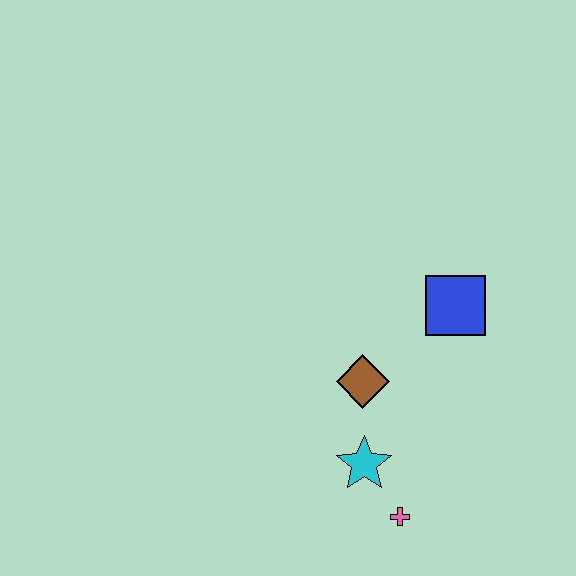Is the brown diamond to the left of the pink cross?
Yes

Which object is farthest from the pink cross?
The blue square is farthest from the pink cross.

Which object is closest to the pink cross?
The cyan star is closest to the pink cross.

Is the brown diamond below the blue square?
Yes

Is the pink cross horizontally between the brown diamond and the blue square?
Yes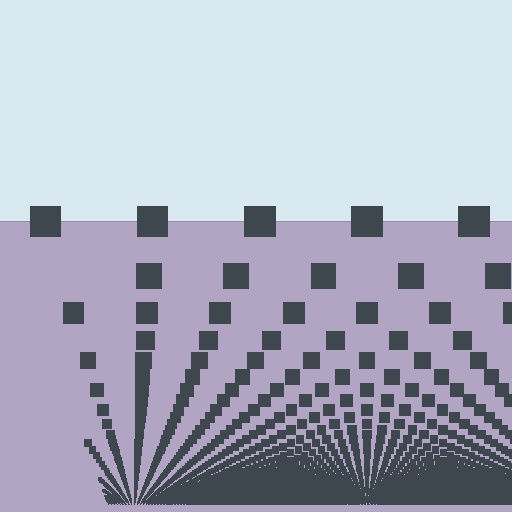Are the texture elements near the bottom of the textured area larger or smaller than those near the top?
Smaller. The gradient is inverted — elements near the bottom are smaller and denser.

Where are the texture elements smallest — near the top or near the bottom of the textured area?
Near the bottom.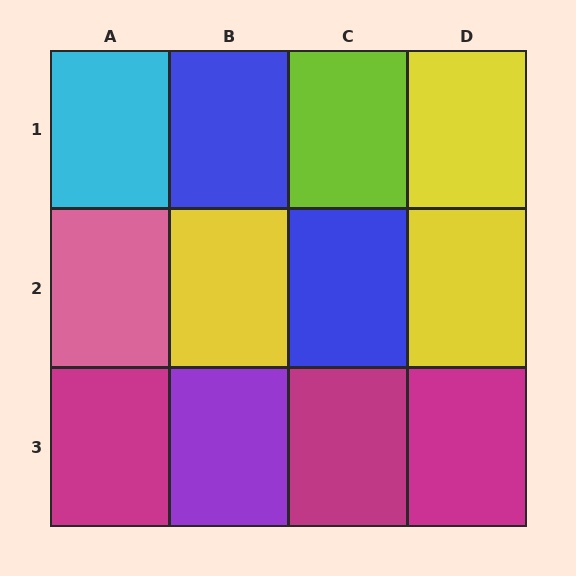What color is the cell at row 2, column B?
Yellow.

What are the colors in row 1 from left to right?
Cyan, blue, lime, yellow.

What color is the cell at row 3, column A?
Magenta.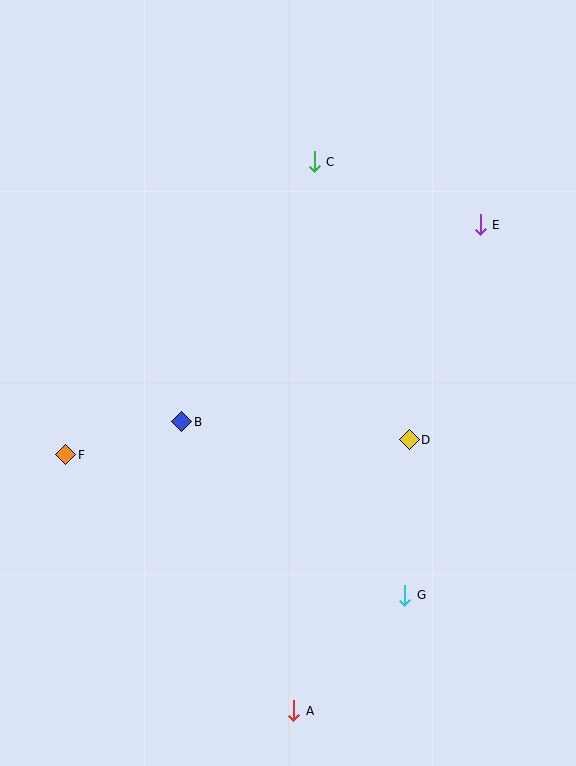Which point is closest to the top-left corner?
Point C is closest to the top-left corner.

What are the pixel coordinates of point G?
Point G is at (405, 595).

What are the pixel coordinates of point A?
Point A is at (294, 711).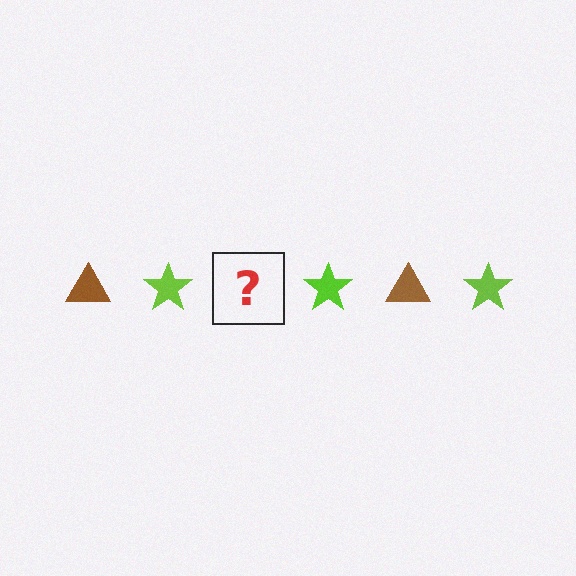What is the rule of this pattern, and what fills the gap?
The rule is that the pattern alternates between brown triangle and lime star. The gap should be filled with a brown triangle.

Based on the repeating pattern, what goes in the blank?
The blank should be a brown triangle.